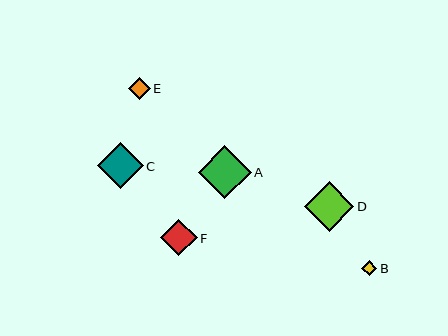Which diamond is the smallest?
Diamond B is the smallest with a size of approximately 15 pixels.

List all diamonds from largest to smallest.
From largest to smallest: A, D, C, F, E, B.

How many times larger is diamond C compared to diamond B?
Diamond C is approximately 3.0 times the size of diamond B.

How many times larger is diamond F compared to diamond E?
Diamond F is approximately 1.7 times the size of diamond E.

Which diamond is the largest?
Diamond A is the largest with a size of approximately 53 pixels.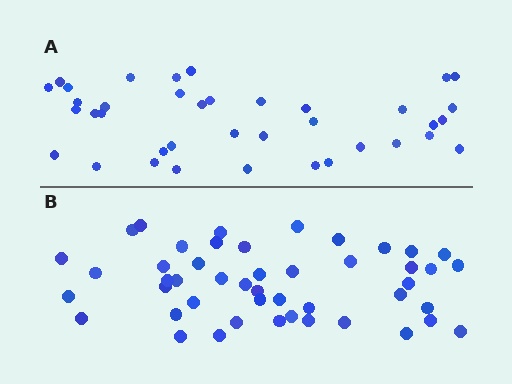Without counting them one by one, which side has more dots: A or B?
Region B (the bottom region) has more dots.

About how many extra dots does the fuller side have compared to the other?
Region B has roughly 8 or so more dots than region A.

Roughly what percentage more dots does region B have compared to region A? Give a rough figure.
About 25% more.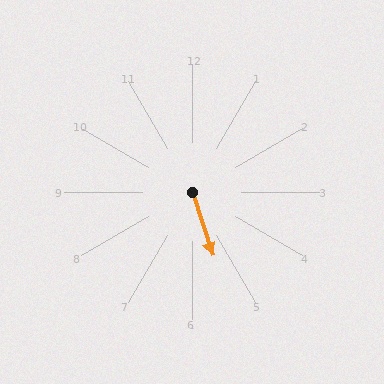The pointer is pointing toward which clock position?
Roughly 5 o'clock.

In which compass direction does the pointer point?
South.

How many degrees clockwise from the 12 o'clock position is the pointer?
Approximately 162 degrees.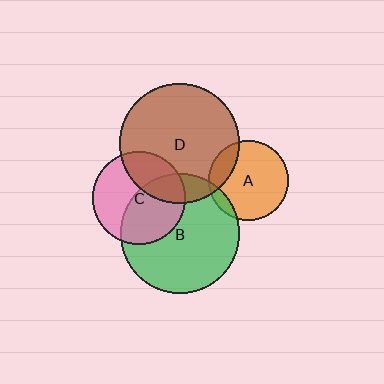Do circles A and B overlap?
Yes.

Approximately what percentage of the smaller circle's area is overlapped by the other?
Approximately 10%.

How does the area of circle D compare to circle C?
Approximately 1.7 times.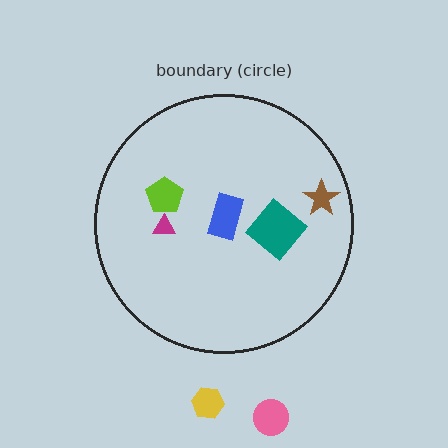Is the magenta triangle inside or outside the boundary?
Inside.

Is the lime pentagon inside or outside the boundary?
Inside.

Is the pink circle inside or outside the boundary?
Outside.